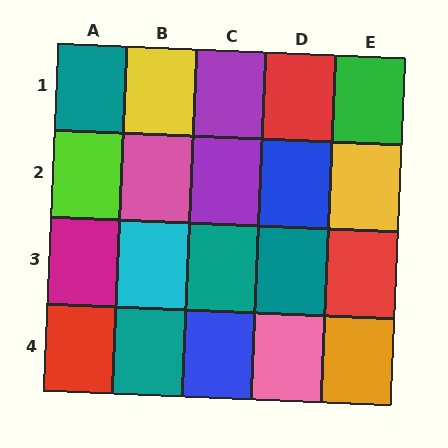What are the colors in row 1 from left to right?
Teal, yellow, purple, red, green.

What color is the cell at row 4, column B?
Teal.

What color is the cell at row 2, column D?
Blue.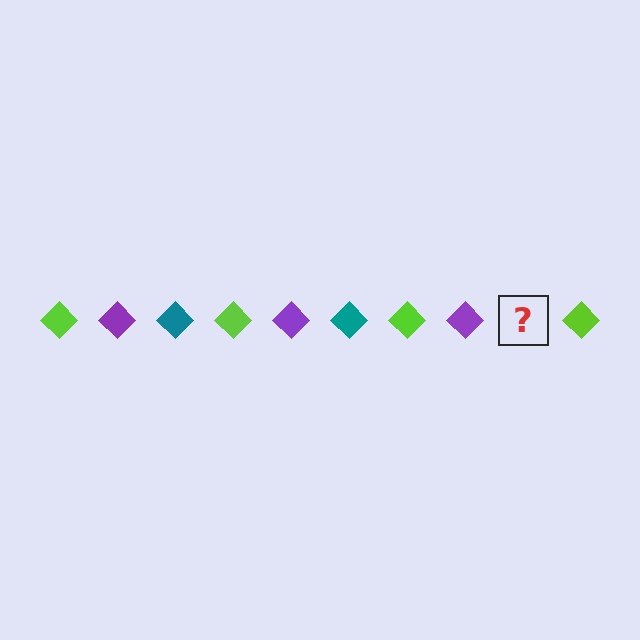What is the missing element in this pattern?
The missing element is a teal diamond.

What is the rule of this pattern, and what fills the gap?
The rule is that the pattern cycles through lime, purple, teal diamonds. The gap should be filled with a teal diamond.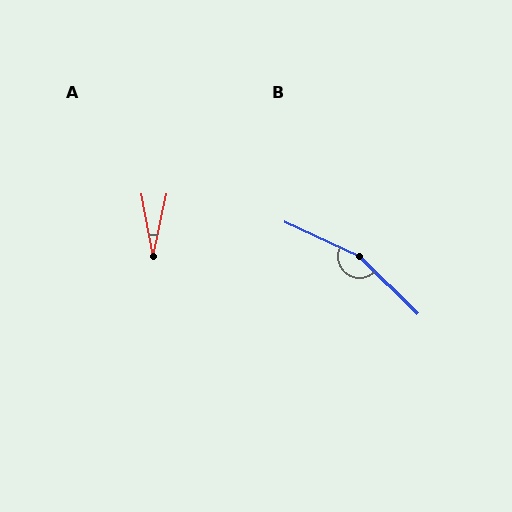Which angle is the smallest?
A, at approximately 23 degrees.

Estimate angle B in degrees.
Approximately 161 degrees.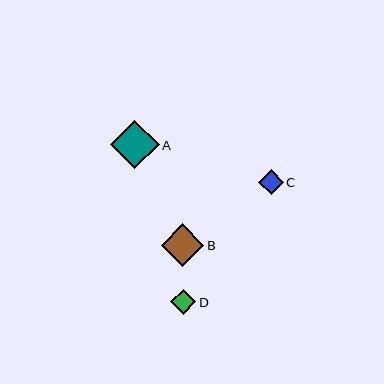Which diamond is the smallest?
Diamond C is the smallest with a size of approximately 25 pixels.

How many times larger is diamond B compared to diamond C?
Diamond B is approximately 1.7 times the size of diamond C.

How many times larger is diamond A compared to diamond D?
Diamond A is approximately 2.0 times the size of diamond D.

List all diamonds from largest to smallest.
From largest to smallest: A, B, D, C.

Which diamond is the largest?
Diamond A is the largest with a size of approximately 49 pixels.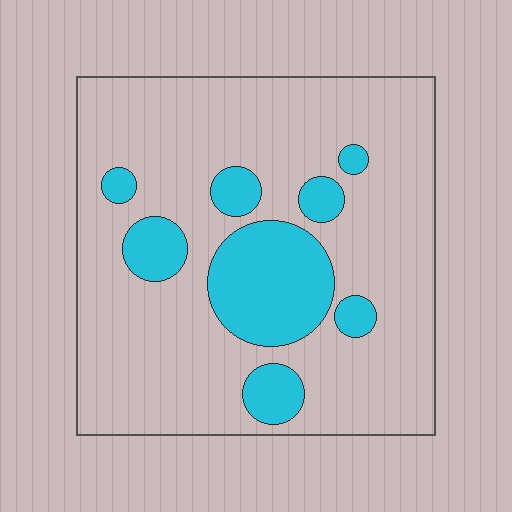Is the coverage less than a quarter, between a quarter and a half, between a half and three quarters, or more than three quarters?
Less than a quarter.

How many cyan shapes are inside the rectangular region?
8.